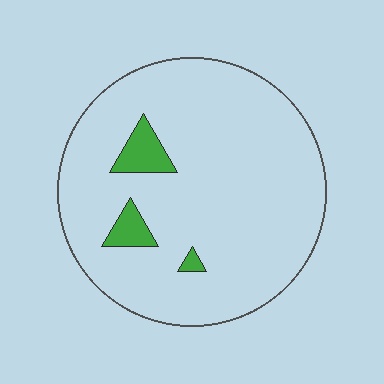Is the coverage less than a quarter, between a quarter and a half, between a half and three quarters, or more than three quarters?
Less than a quarter.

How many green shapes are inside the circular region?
3.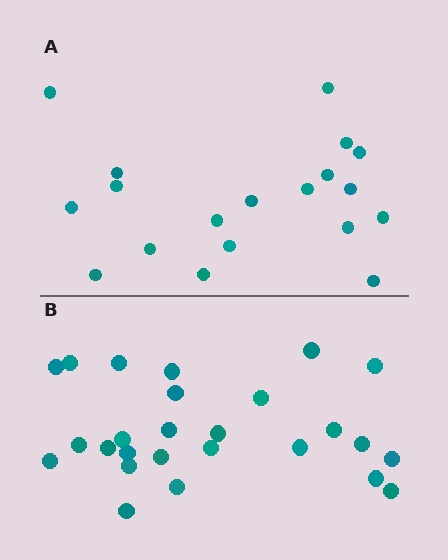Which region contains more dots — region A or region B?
Region B (the bottom region) has more dots.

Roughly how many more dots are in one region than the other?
Region B has roughly 8 or so more dots than region A.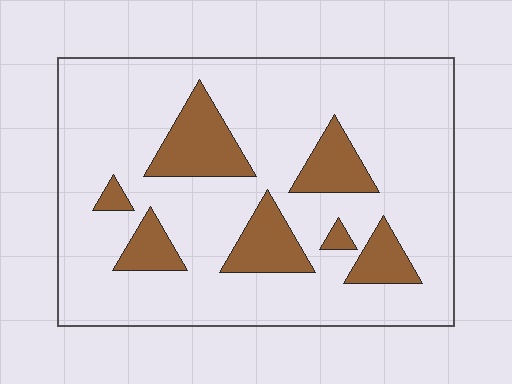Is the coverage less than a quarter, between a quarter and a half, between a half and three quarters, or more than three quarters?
Less than a quarter.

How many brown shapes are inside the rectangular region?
7.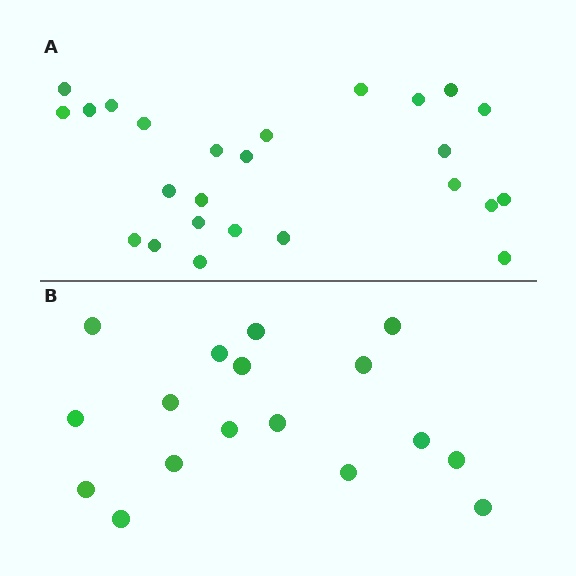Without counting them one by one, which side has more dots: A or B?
Region A (the top region) has more dots.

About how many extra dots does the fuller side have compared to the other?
Region A has roughly 8 or so more dots than region B.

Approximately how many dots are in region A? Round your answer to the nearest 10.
About 20 dots. (The exact count is 25, which rounds to 20.)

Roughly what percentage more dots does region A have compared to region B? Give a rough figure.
About 45% more.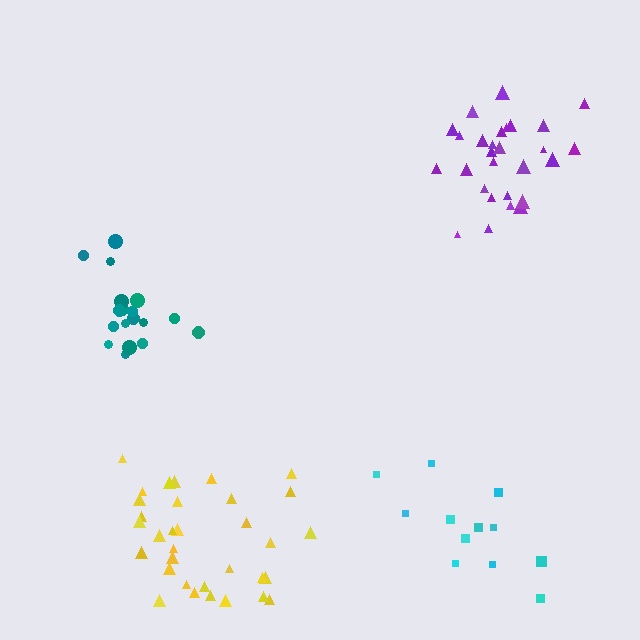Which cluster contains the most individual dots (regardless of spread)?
Yellow (33).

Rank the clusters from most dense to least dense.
purple, teal, yellow, cyan.